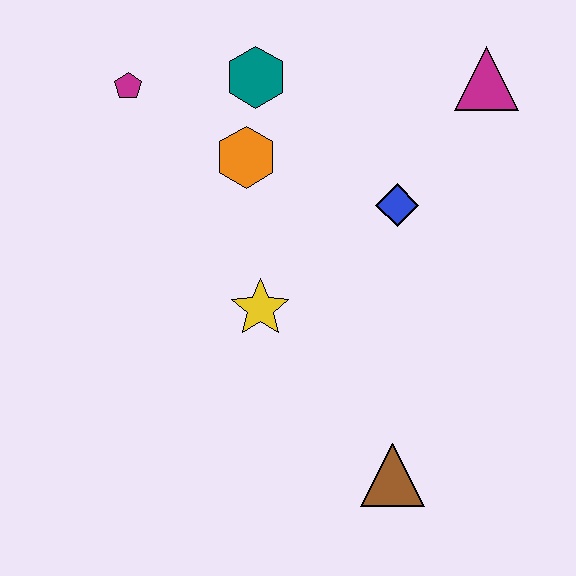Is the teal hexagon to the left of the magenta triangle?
Yes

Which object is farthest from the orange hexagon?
The brown triangle is farthest from the orange hexagon.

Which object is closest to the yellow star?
The orange hexagon is closest to the yellow star.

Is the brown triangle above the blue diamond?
No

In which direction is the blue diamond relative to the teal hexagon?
The blue diamond is to the right of the teal hexagon.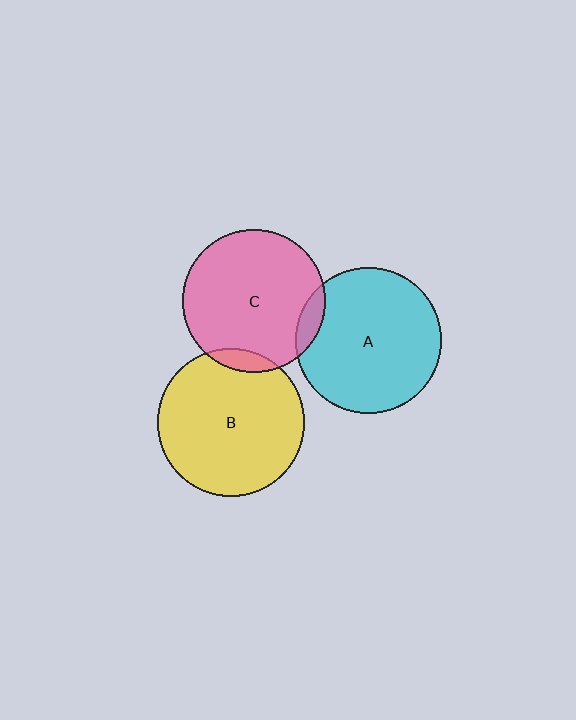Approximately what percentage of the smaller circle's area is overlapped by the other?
Approximately 5%.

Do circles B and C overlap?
Yes.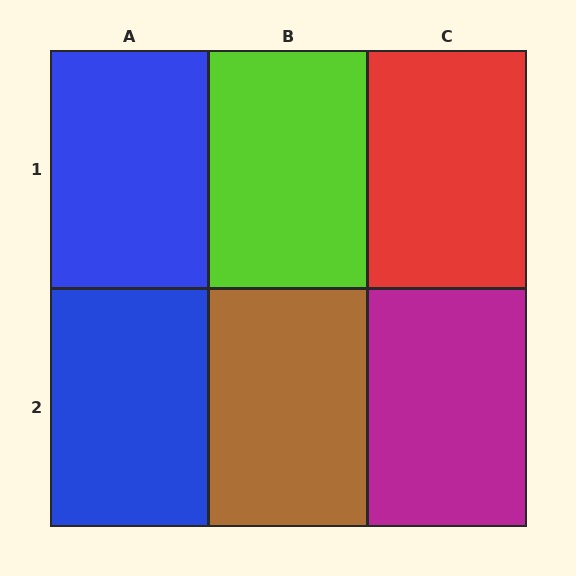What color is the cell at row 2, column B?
Brown.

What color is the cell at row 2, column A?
Blue.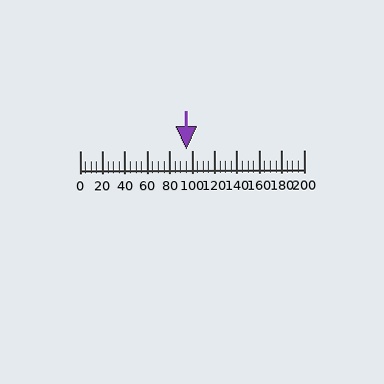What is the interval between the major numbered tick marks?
The major tick marks are spaced 20 units apart.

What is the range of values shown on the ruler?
The ruler shows values from 0 to 200.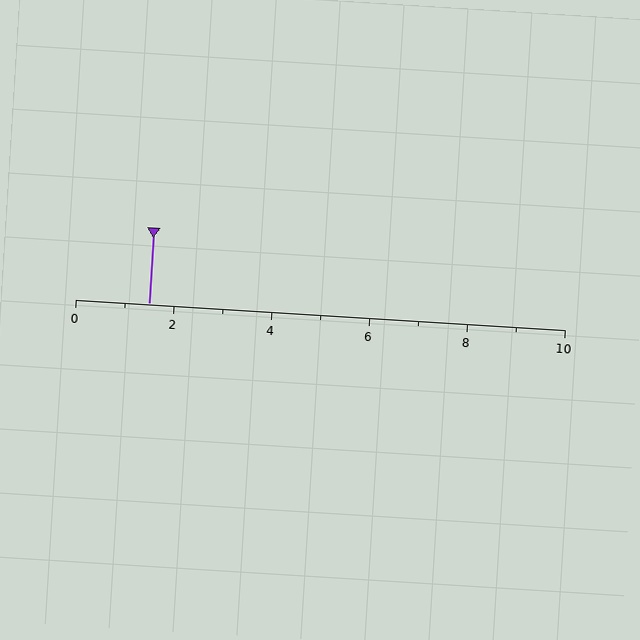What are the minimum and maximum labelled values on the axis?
The axis runs from 0 to 10.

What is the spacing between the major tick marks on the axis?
The major ticks are spaced 2 apart.